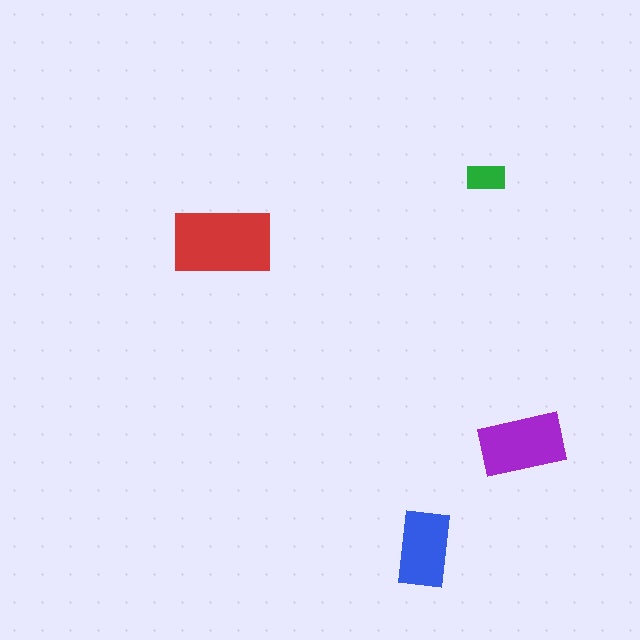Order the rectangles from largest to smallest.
the red one, the purple one, the blue one, the green one.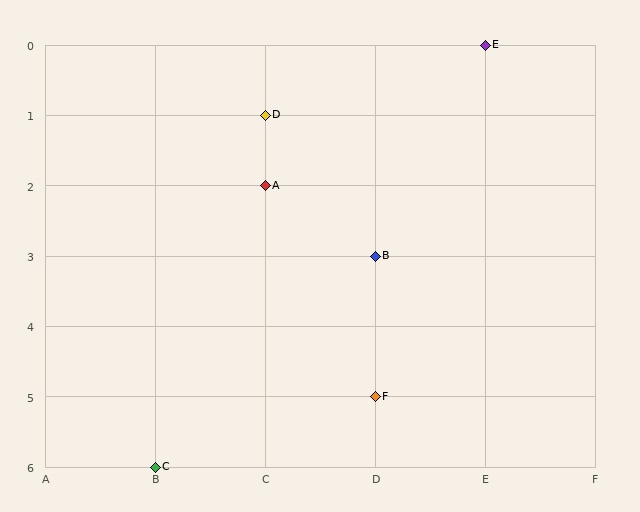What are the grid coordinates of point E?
Point E is at grid coordinates (E, 0).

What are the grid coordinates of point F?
Point F is at grid coordinates (D, 5).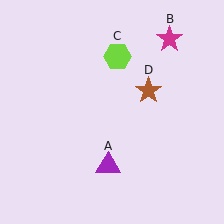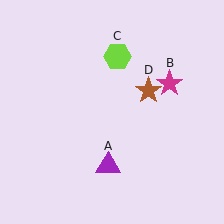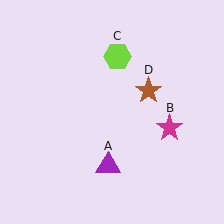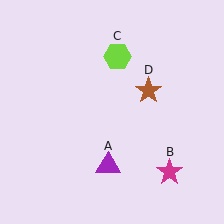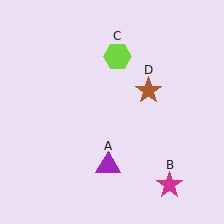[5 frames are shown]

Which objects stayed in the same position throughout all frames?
Purple triangle (object A) and lime hexagon (object C) and brown star (object D) remained stationary.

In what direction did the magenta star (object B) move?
The magenta star (object B) moved down.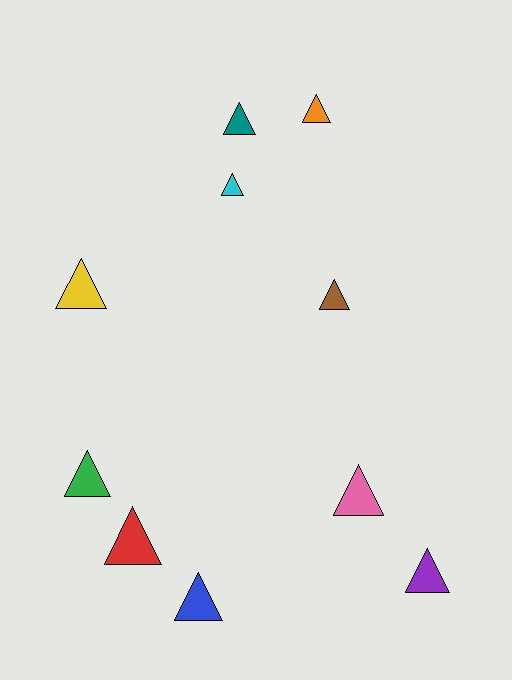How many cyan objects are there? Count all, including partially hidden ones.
There is 1 cyan object.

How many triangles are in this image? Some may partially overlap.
There are 10 triangles.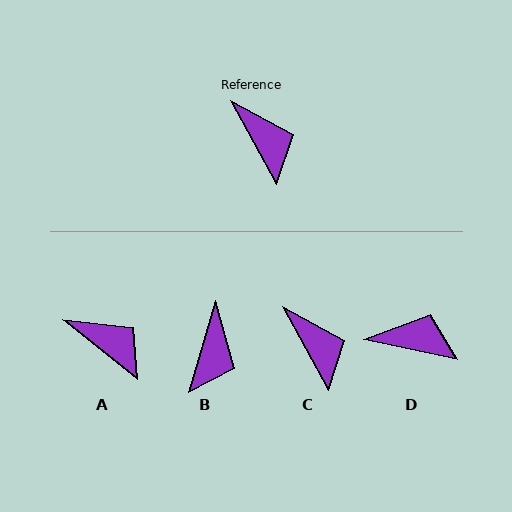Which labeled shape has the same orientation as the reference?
C.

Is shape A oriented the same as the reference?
No, it is off by about 22 degrees.